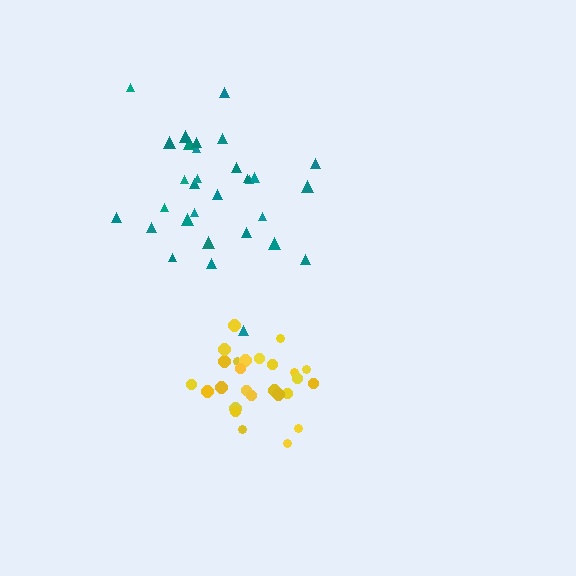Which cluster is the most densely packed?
Yellow.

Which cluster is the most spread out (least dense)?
Teal.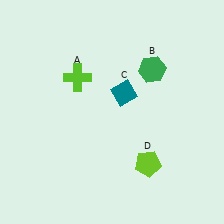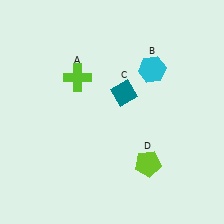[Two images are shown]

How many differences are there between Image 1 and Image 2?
There is 1 difference between the two images.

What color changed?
The hexagon (B) changed from green in Image 1 to cyan in Image 2.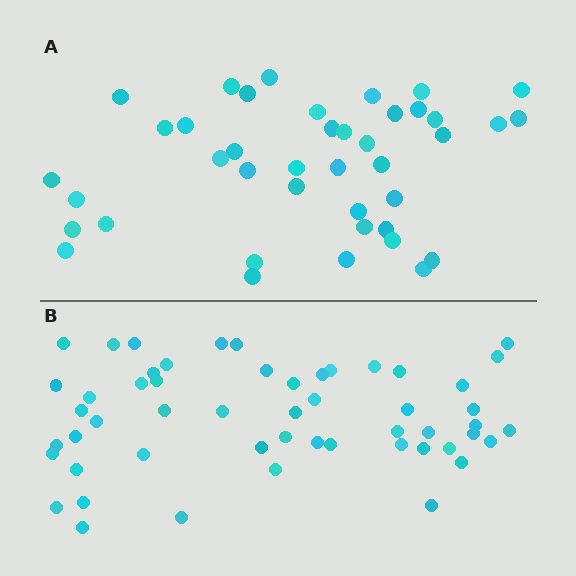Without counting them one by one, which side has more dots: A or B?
Region B (the bottom region) has more dots.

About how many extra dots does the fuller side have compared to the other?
Region B has roughly 12 or so more dots than region A.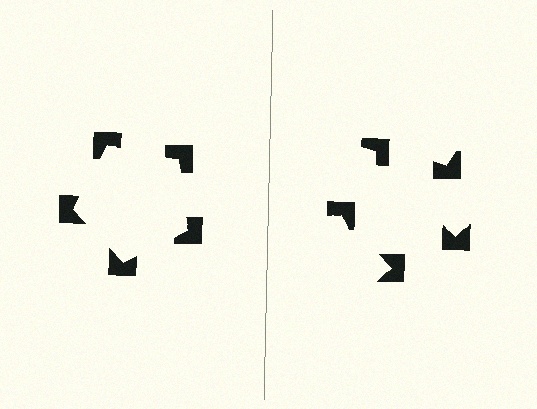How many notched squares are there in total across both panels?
10 — 5 on each side.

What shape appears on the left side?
An illusory pentagon.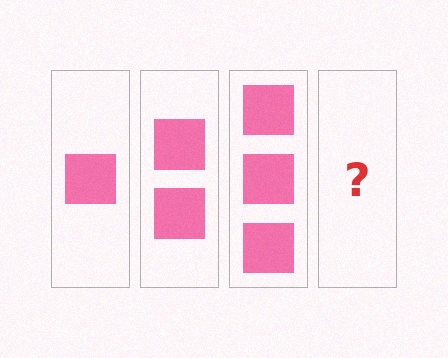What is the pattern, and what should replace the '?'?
The pattern is that each step adds one more square. The '?' should be 4 squares.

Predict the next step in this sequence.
The next step is 4 squares.